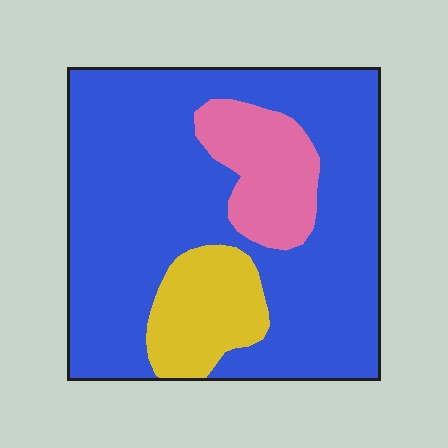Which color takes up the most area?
Blue, at roughly 75%.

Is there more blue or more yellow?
Blue.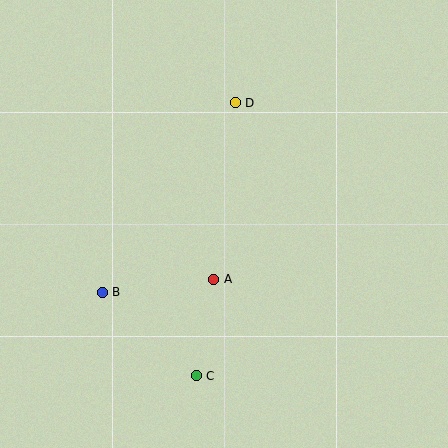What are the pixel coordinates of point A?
Point A is at (214, 279).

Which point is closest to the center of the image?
Point A at (214, 279) is closest to the center.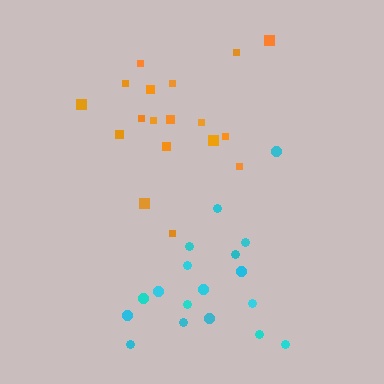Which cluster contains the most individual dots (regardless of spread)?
Cyan (18).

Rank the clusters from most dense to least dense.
orange, cyan.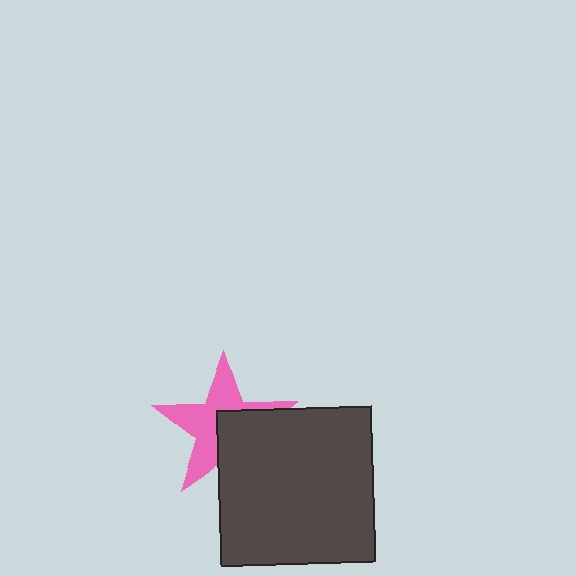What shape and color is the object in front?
The object in front is a dark gray square.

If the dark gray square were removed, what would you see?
You would see the complete pink star.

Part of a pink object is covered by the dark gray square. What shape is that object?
It is a star.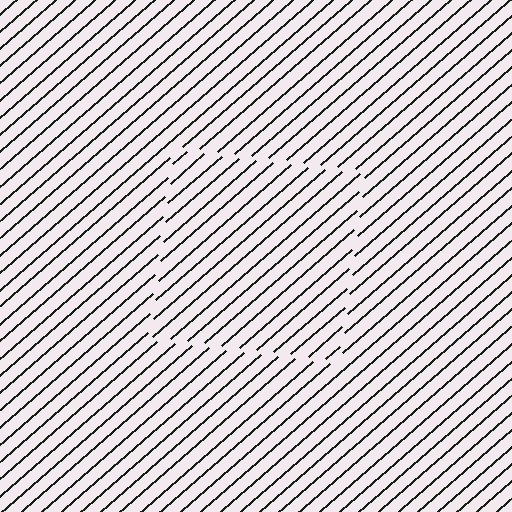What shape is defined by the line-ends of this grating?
An illusory square. The interior of the shape contains the same grating, shifted by half a period — the contour is defined by the phase discontinuity where line-ends from the inner and outer gratings abut.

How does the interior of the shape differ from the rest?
The interior of the shape contains the same grating, shifted by half a period — the contour is defined by the phase discontinuity where line-ends from the inner and outer gratings abut.